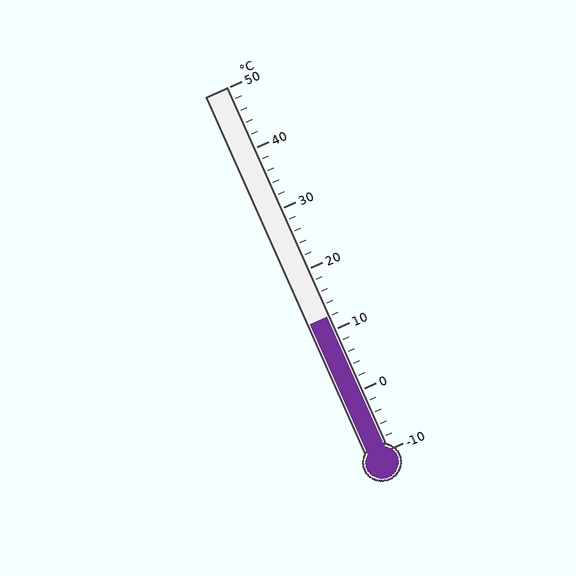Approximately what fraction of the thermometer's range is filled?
The thermometer is filled to approximately 35% of its range.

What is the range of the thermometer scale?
The thermometer scale ranges from -10°C to 50°C.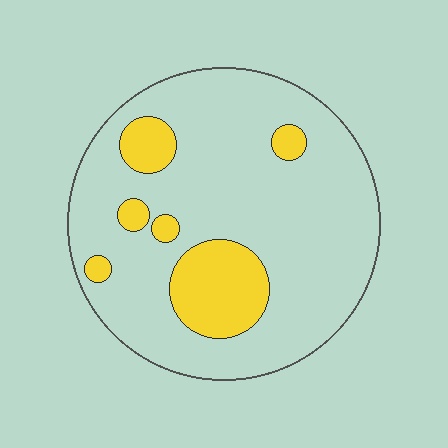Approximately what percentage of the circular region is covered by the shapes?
Approximately 20%.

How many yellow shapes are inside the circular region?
6.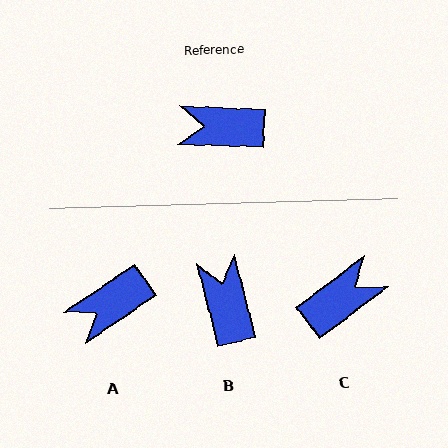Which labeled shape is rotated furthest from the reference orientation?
C, about 141 degrees away.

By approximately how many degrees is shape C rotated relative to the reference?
Approximately 141 degrees clockwise.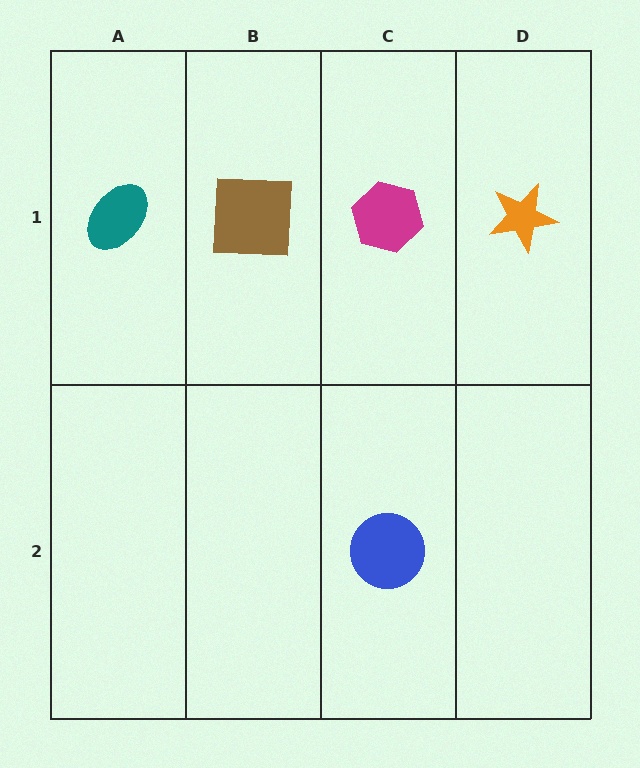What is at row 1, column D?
An orange star.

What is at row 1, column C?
A magenta hexagon.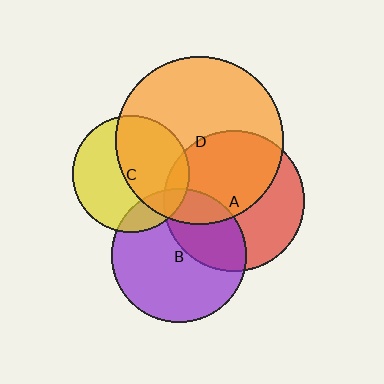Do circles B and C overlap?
Yes.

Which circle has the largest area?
Circle D (orange).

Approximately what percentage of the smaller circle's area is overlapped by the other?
Approximately 15%.